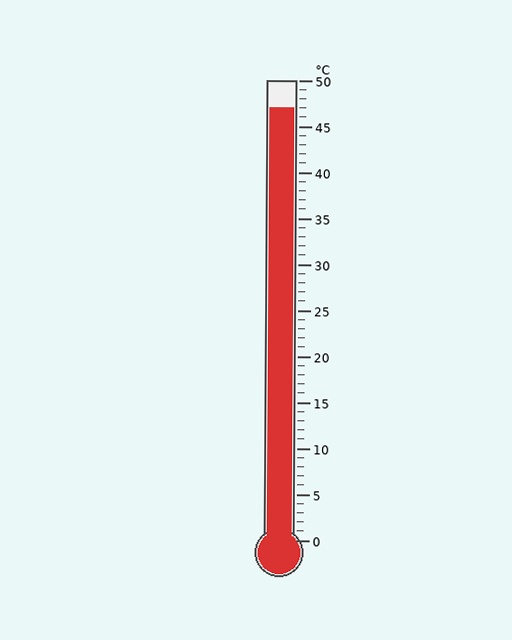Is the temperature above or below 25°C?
The temperature is above 25°C.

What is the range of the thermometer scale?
The thermometer scale ranges from 0°C to 50°C.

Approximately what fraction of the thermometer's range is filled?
The thermometer is filled to approximately 95% of its range.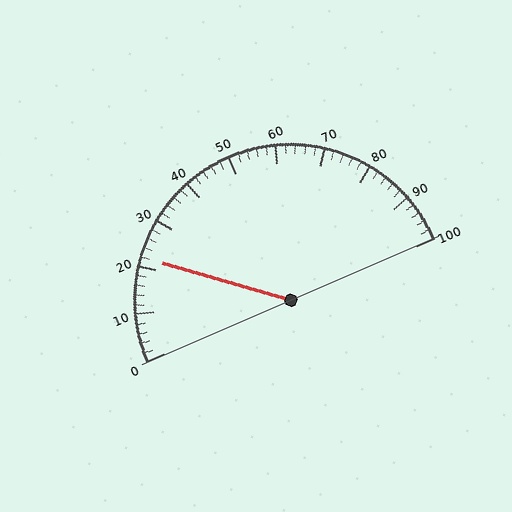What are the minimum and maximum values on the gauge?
The gauge ranges from 0 to 100.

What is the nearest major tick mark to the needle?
The nearest major tick mark is 20.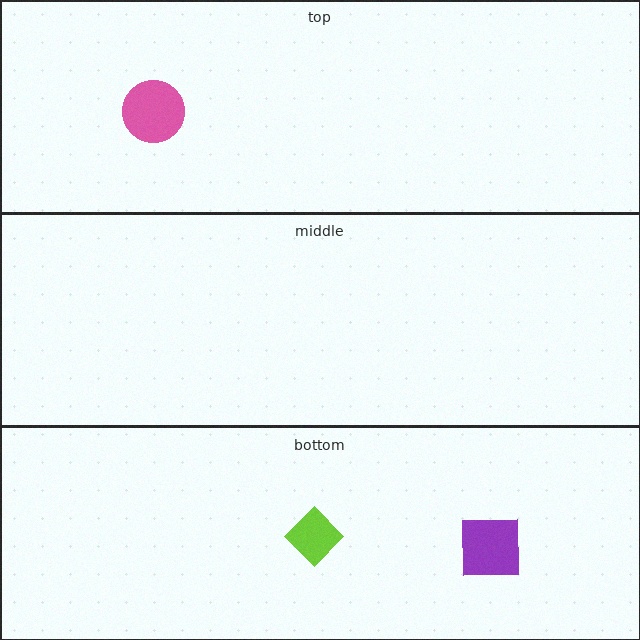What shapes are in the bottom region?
The purple square, the lime diamond.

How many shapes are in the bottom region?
2.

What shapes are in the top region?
The pink circle.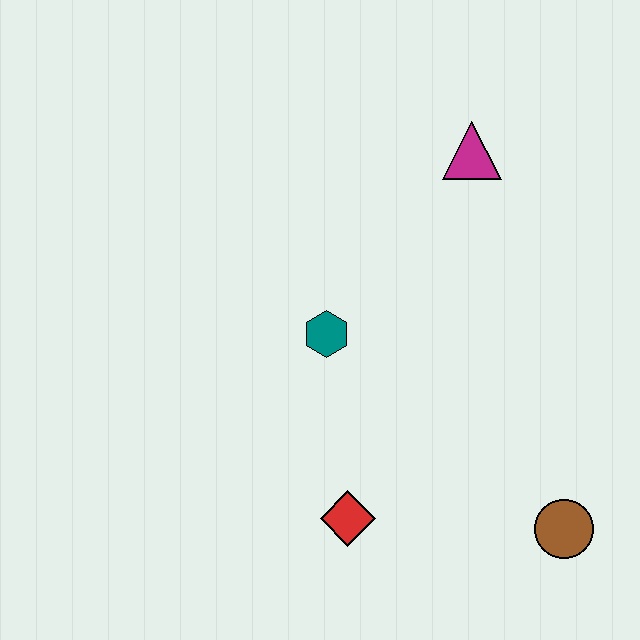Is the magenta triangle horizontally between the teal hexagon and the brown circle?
Yes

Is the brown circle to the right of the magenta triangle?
Yes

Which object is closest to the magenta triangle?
The teal hexagon is closest to the magenta triangle.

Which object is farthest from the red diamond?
The magenta triangle is farthest from the red diamond.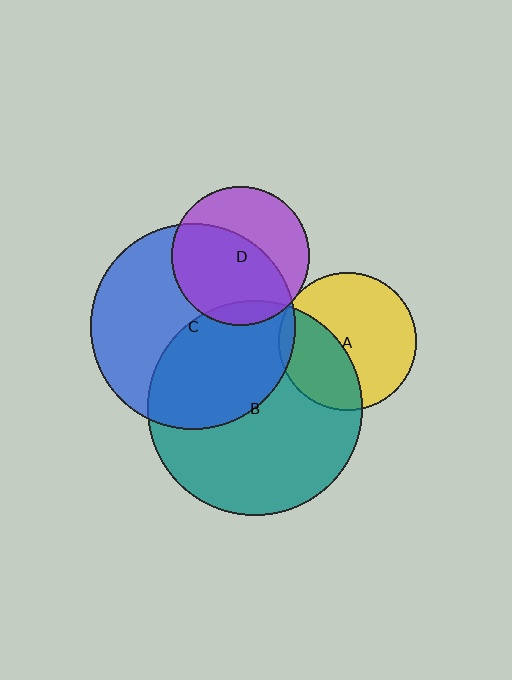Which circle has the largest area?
Circle B (teal).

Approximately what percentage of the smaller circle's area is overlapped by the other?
Approximately 5%.